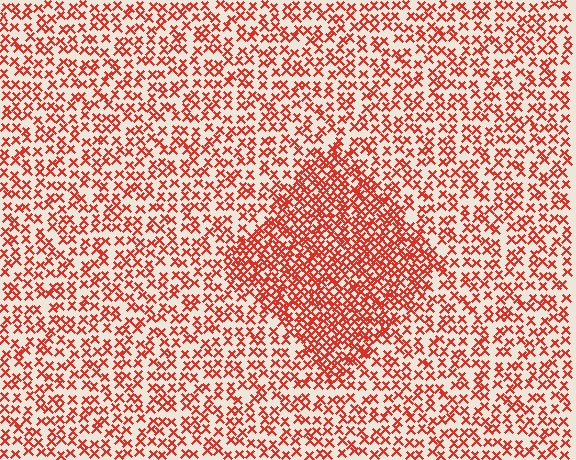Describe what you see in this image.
The image contains small red elements arranged at two different densities. A diamond-shaped region is visible where the elements are more densely packed than the surrounding area.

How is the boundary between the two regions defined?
The boundary is defined by a change in element density (approximately 2.0x ratio). All elements are the same color, size, and shape.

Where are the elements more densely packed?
The elements are more densely packed inside the diamond boundary.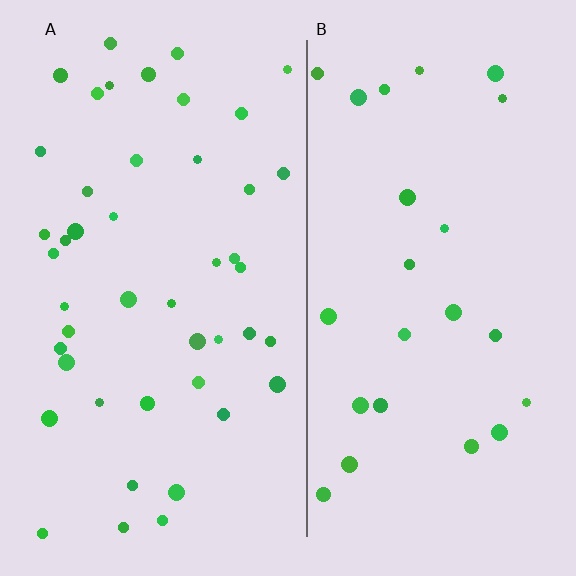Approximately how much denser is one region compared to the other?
Approximately 1.9× — region A over region B.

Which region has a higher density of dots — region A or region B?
A (the left).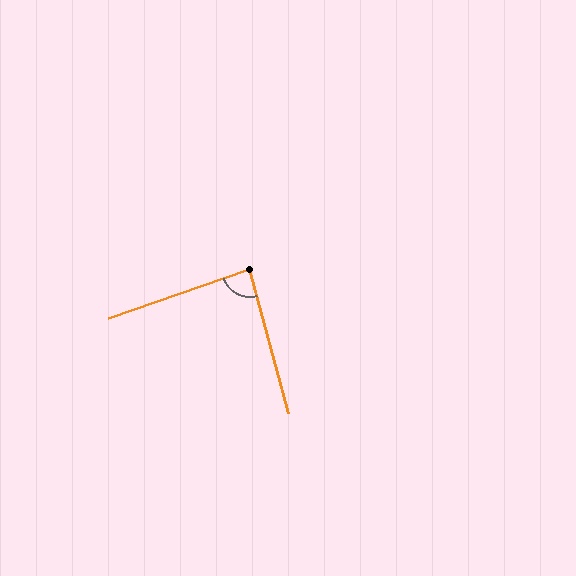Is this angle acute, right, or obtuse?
It is approximately a right angle.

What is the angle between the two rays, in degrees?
Approximately 86 degrees.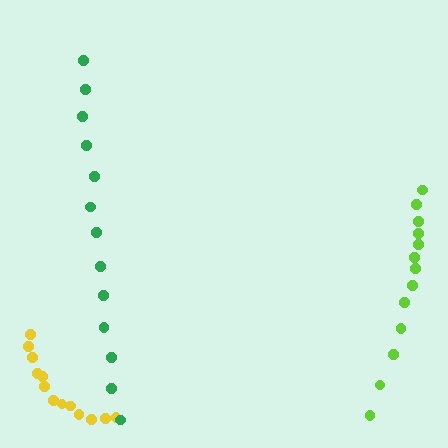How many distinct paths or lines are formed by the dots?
There are 3 distinct paths.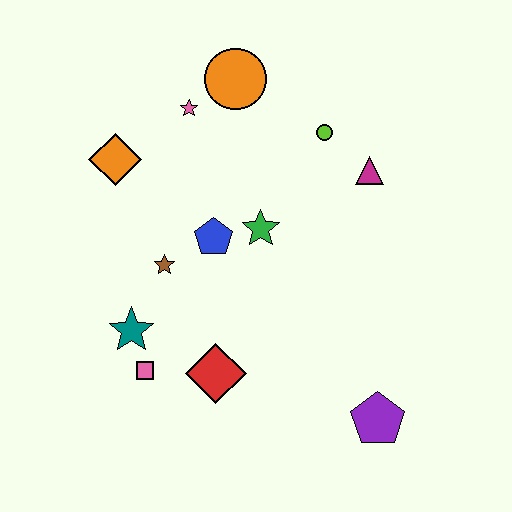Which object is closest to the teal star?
The pink square is closest to the teal star.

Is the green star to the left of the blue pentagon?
No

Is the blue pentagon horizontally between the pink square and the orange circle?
Yes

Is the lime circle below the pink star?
Yes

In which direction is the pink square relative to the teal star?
The pink square is below the teal star.